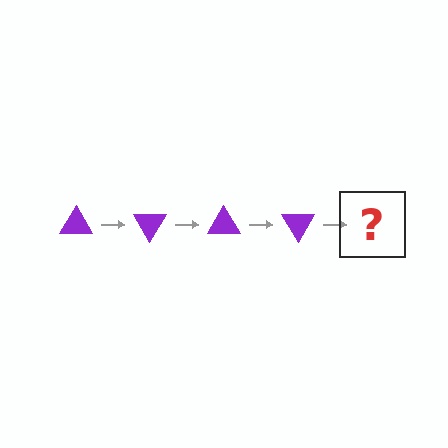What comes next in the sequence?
The next element should be a purple triangle rotated 240 degrees.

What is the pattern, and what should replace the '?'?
The pattern is that the triangle rotates 60 degrees each step. The '?' should be a purple triangle rotated 240 degrees.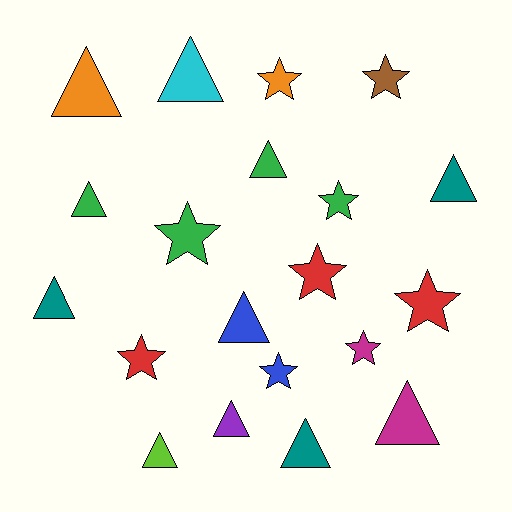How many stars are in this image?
There are 9 stars.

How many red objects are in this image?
There are 3 red objects.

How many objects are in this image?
There are 20 objects.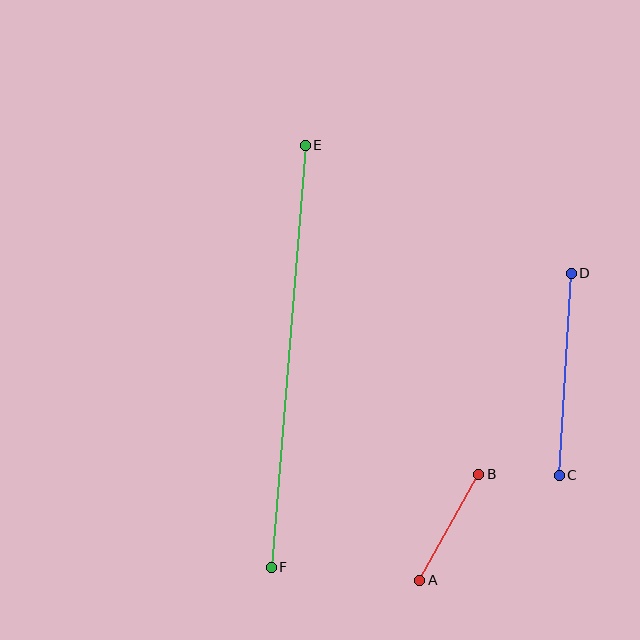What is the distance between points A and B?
The distance is approximately 121 pixels.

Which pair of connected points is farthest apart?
Points E and F are farthest apart.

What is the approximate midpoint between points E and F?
The midpoint is at approximately (288, 356) pixels.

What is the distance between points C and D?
The distance is approximately 202 pixels.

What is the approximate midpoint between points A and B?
The midpoint is at approximately (449, 527) pixels.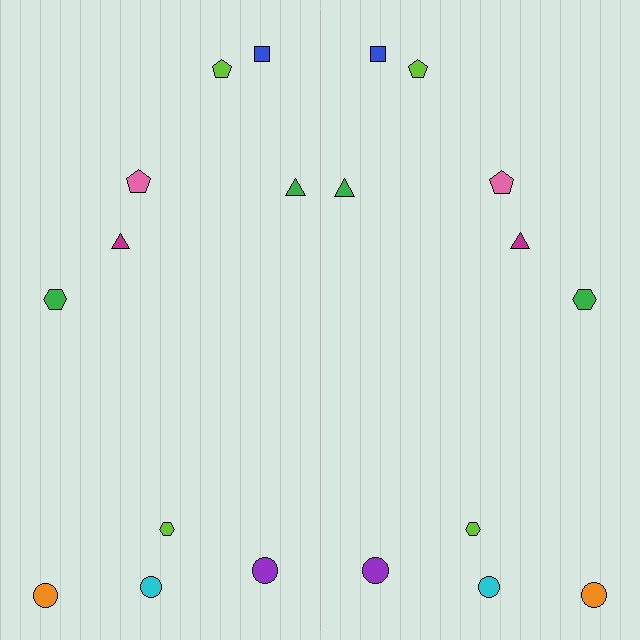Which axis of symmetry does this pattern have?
The pattern has a vertical axis of symmetry running through the center of the image.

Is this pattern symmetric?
Yes, this pattern has bilateral (reflection) symmetry.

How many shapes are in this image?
There are 20 shapes in this image.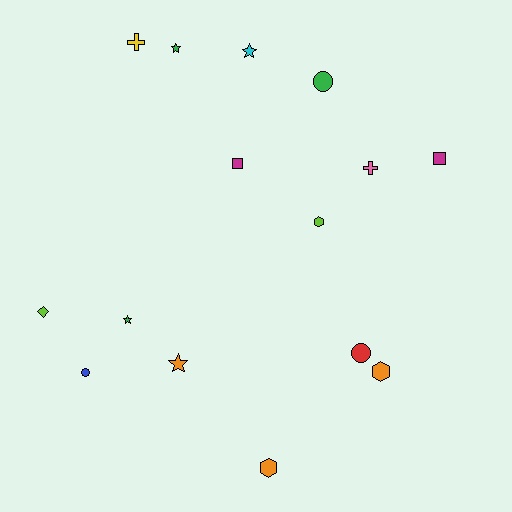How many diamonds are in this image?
There is 1 diamond.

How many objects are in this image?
There are 15 objects.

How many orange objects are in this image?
There are 3 orange objects.